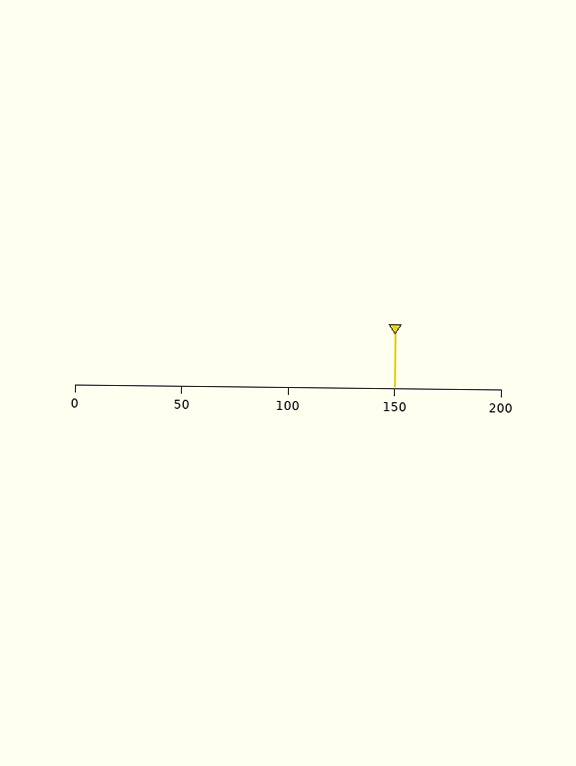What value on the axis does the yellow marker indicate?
The marker indicates approximately 150.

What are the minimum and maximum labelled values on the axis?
The axis runs from 0 to 200.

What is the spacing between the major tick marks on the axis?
The major ticks are spaced 50 apart.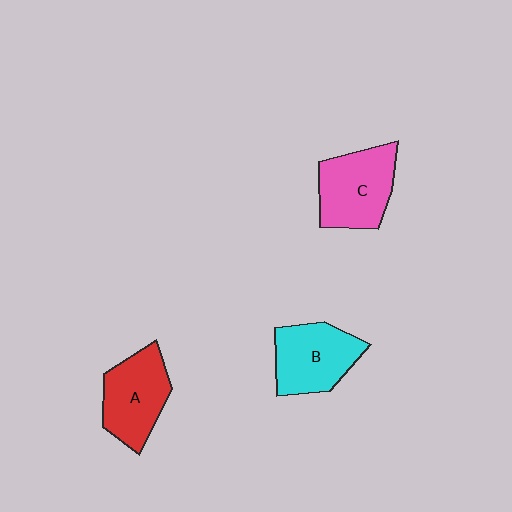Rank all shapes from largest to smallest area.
From largest to smallest: C (pink), B (cyan), A (red).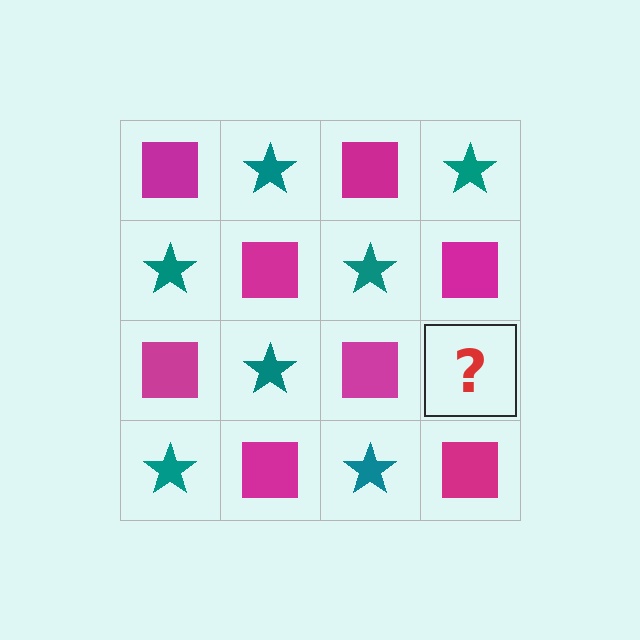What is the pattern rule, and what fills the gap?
The rule is that it alternates magenta square and teal star in a checkerboard pattern. The gap should be filled with a teal star.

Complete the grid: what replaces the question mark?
The question mark should be replaced with a teal star.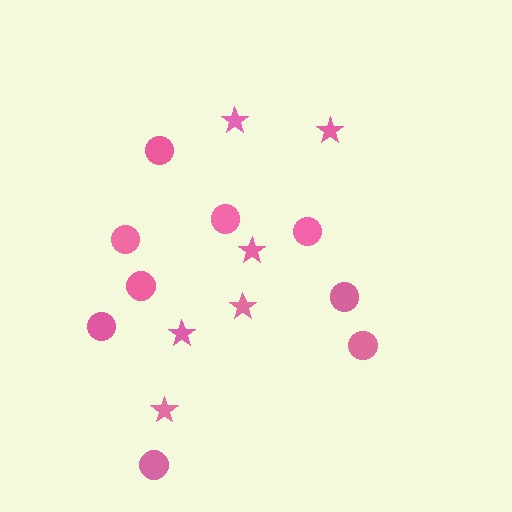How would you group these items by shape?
There are 2 groups: one group of stars (6) and one group of circles (9).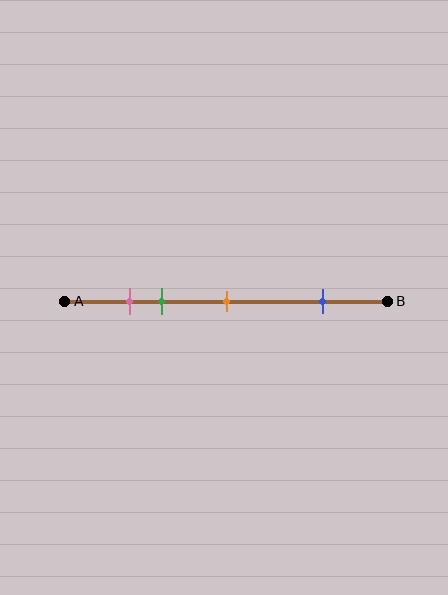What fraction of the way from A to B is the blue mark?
The blue mark is approximately 80% (0.8) of the way from A to B.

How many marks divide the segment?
There are 4 marks dividing the segment.